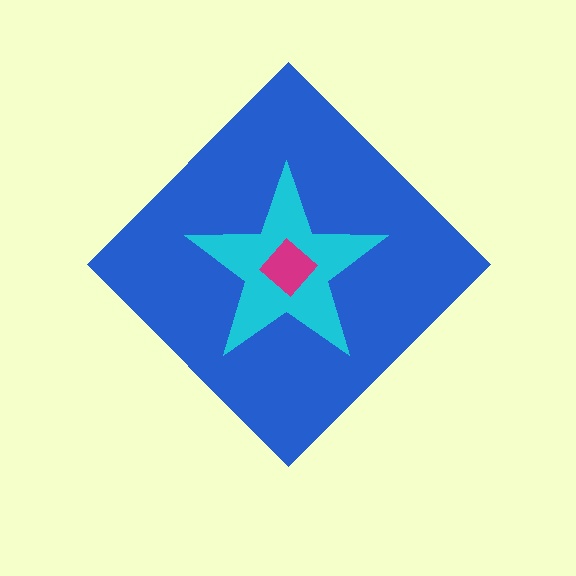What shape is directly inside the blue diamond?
The cyan star.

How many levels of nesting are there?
3.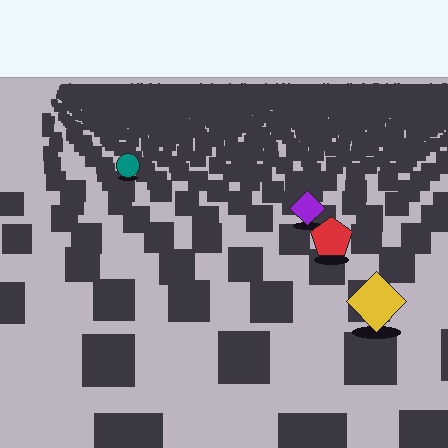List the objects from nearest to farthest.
From nearest to farthest: the yellow diamond, the red pentagon, the purple diamond, the teal circle.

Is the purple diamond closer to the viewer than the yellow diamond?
No. The yellow diamond is closer — you can tell from the texture gradient: the ground texture is coarser near it.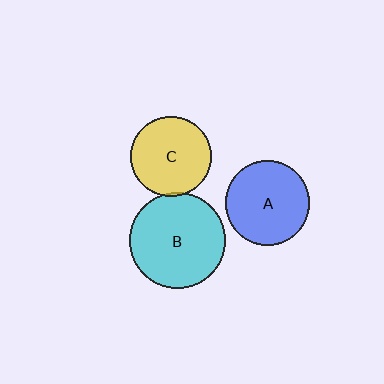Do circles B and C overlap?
Yes.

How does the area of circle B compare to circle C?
Approximately 1.4 times.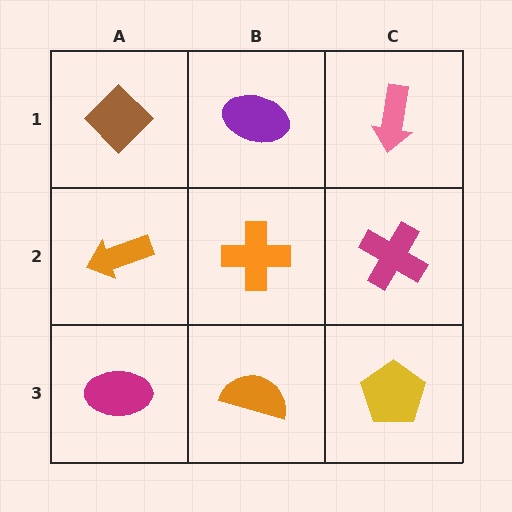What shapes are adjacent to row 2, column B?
A purple ellipse (row 1, column B), an orange semicircle (row 3, column B), an orange arrow (row 2, column A), a magenta cross (row 2, column C).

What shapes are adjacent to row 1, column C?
A magenta cross (row 2, column C), a purple ellipse (row 1, column B).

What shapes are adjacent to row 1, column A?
An orange arrow (row 2, column A), a purple ellipse (row 1, column B).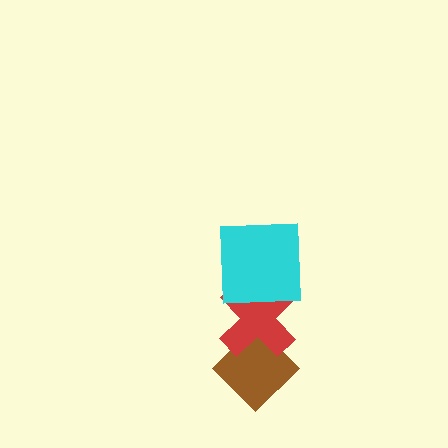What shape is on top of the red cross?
The cyan square is on top of the red cross.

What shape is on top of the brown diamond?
The red cross is on top of the brown diamond.